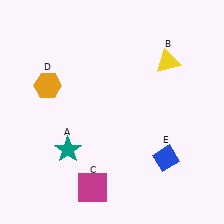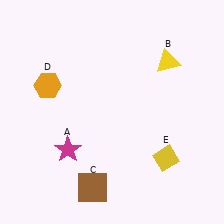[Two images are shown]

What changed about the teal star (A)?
In Image 1, A is teal. In Image 2, it changed to magenta.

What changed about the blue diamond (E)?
In Image 1, E is blue. In Image 2, it changed to yellow.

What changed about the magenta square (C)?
In Image 1, C is magenta. In Image 2, it changed to brown.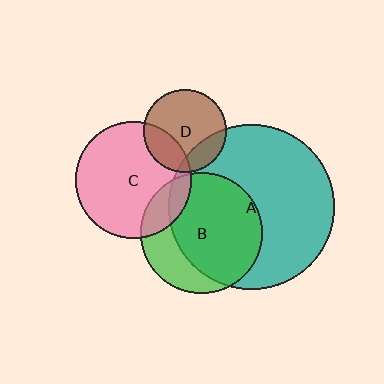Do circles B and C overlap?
Yes.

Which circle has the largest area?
Circle A (teal).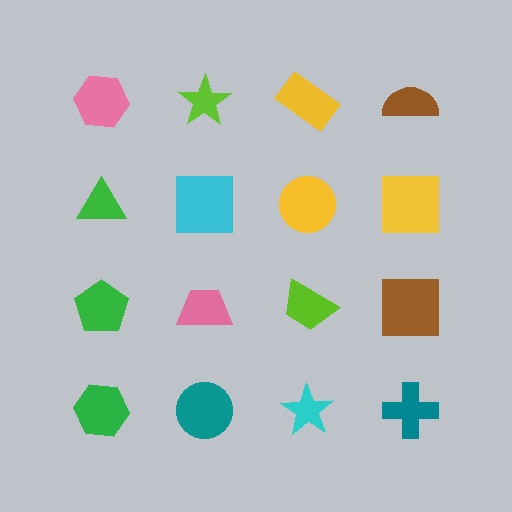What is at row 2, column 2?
A cyan square.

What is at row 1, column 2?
A lime star.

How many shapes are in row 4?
4 shapes.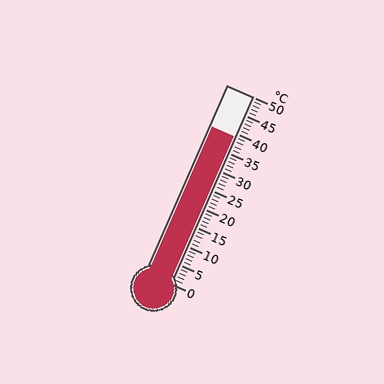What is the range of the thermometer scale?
The thermometer scale ranges from 0°C to 50°C.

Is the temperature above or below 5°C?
The temperature is above 5°C.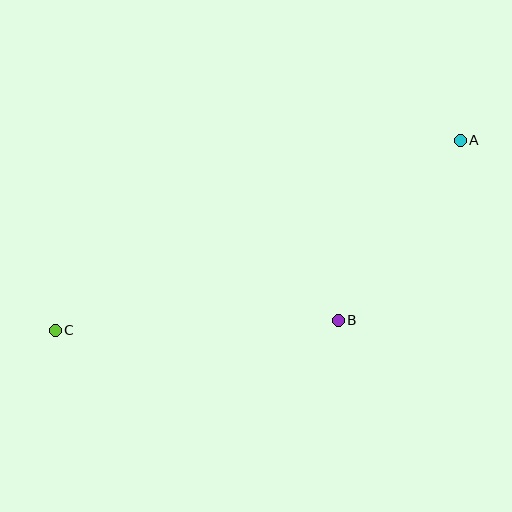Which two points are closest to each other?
Points A and B are closest to each other.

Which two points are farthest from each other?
Points A and C are farthest from each other.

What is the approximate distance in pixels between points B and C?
The distance between B and C is approximately 283 pixels.